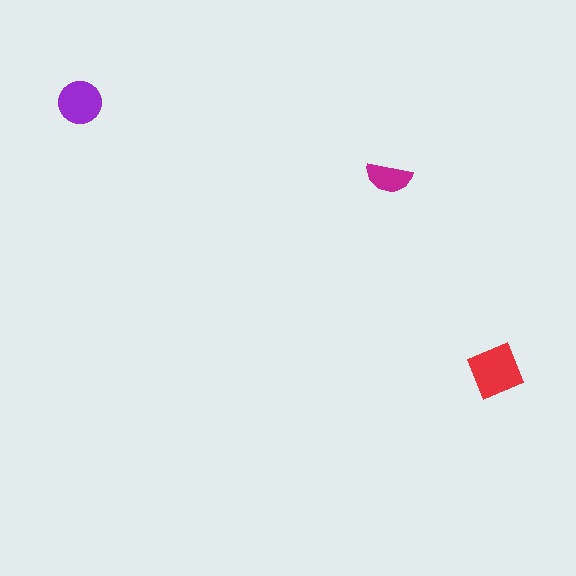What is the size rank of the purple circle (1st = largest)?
2nd.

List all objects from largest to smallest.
The red square, the purple circle, the magenta semicircle.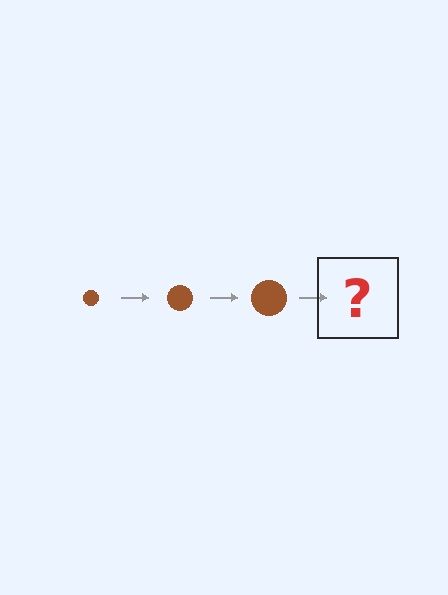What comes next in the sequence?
The next element should be a brown circle, larger than the previous one.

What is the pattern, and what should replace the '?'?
The pattern is that the circle gets progressively larger each step. The '?' should be a brown circle, larger than the previous one.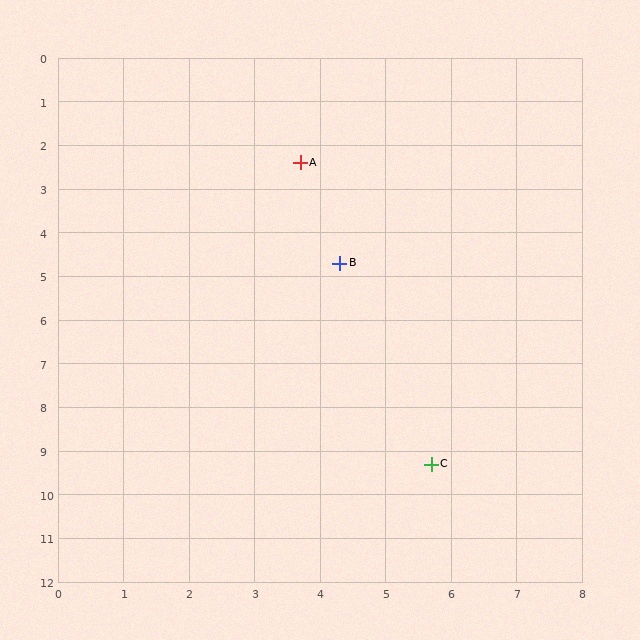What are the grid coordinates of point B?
Point B is at approximately (4.3, 4.7).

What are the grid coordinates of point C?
Point C is at approximately (5.7, 9.3).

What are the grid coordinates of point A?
Point A is at approximately (3.7, 2.4).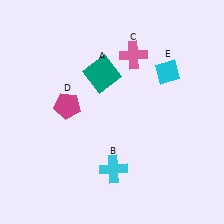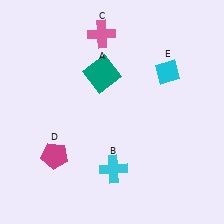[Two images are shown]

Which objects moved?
The objects that moved are: the pink cross (C), the magenta pentagon (D).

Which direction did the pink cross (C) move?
The pink cross (C) moved left.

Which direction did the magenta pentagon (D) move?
The magenta pentagon (D) moved down.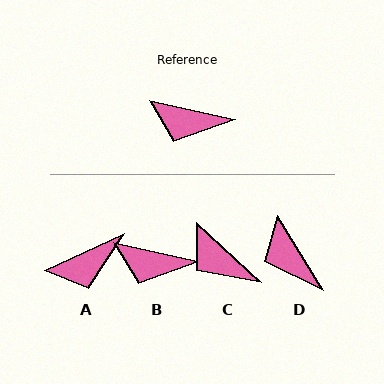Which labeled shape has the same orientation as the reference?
B.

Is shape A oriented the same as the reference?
No, it is off by about 37 degrees.